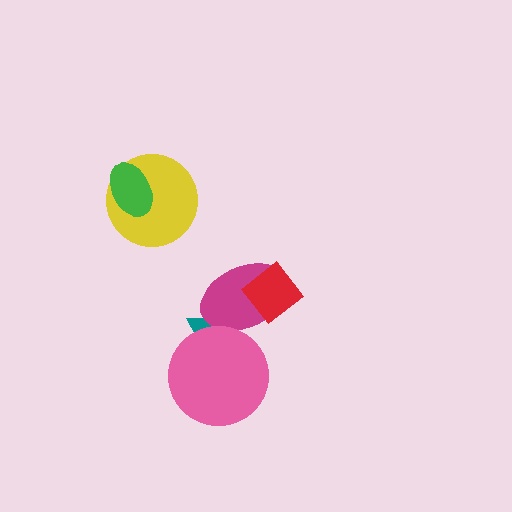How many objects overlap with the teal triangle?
2 objects overlap with the teal triangle.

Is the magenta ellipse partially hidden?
Yes, it is partially covered by another shape.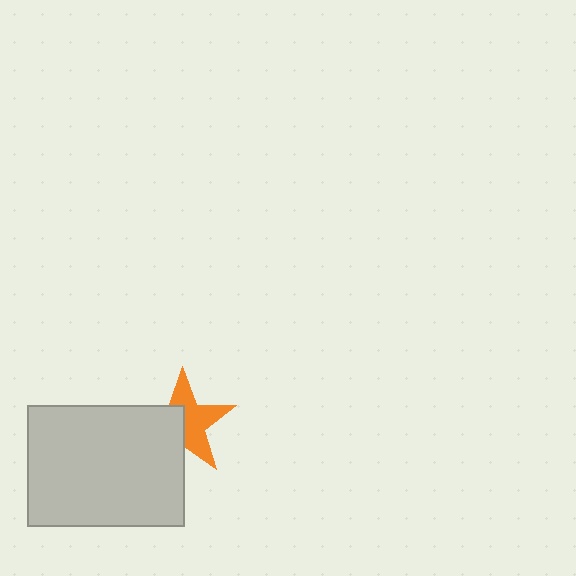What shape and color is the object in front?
The object in front is a light gray rectangle.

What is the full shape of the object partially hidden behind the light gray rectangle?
The partially hidden object is an orange star.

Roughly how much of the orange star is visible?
About half of it is visible (roughly 55%).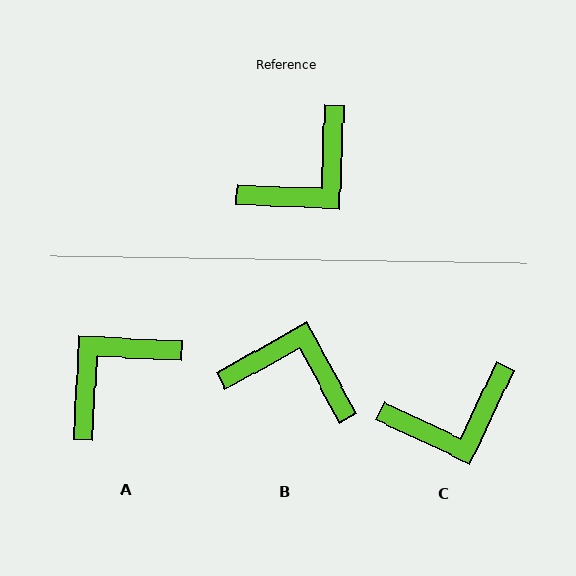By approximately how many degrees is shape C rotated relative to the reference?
Approximately 23 degrees clockwise.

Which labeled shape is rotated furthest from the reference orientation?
A, about 179 degrees away.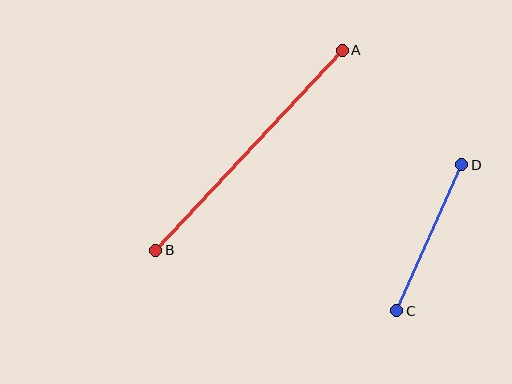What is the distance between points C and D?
The distance is approximately 160 pixels.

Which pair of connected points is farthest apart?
Points A and B are farthest apart.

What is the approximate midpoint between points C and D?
The midpoint is at approximately (429, 238) pixels.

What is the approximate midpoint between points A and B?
The midpoint is at approximately (249, 150) pixels.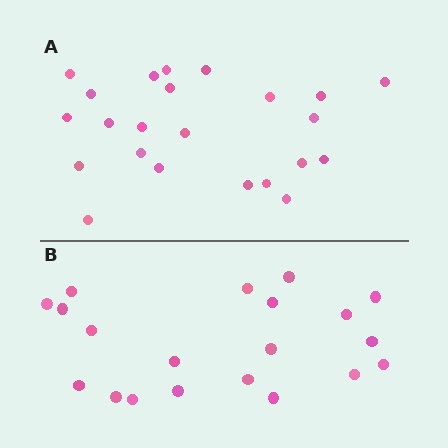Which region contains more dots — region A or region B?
Region A (the top region) has more dots.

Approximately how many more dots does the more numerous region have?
Region A has just a few more — roughly 2 or 3 more dots than region B.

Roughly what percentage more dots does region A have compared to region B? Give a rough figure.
About 15% more.